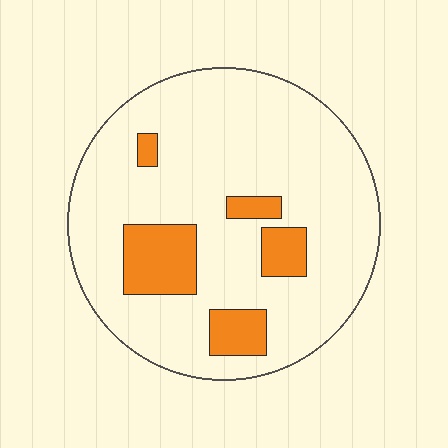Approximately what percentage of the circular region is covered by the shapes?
Approximately 15%.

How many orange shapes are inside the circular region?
5.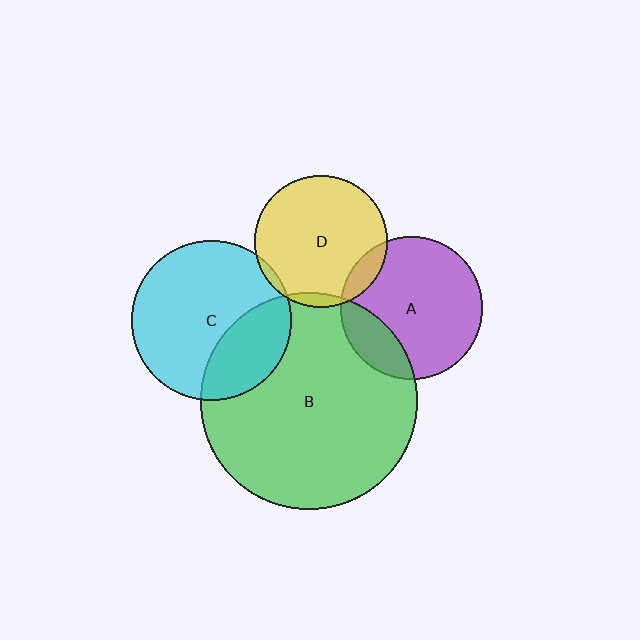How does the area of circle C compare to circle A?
Approximately 1.3 times.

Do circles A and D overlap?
Yes.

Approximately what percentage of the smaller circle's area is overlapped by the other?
Approximately 10%.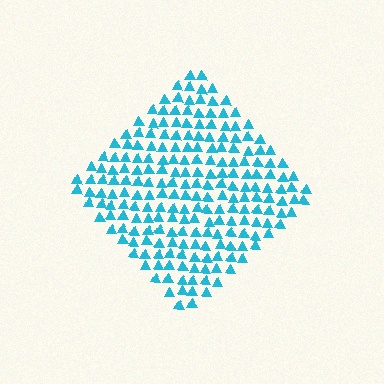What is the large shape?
The large shape is a diamond.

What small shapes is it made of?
It is made of small triangles.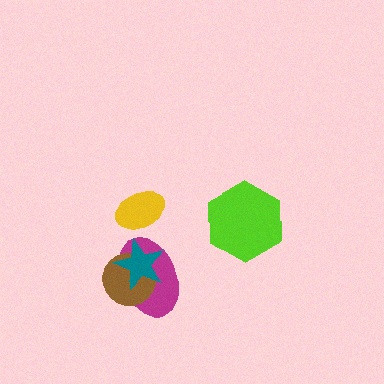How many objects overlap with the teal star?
2 objects overlap with the teal star.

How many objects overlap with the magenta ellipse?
2 objects overlap with the magenta ellipse.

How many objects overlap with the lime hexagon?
0 objects overlap with the lime hexagon.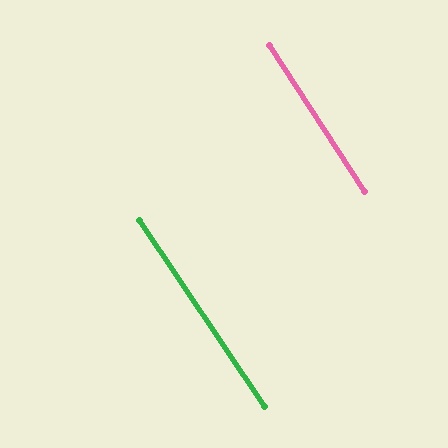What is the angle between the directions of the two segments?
Approximately 1 degree.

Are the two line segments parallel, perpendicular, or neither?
Parallel — their directions differ by only 0.8°.